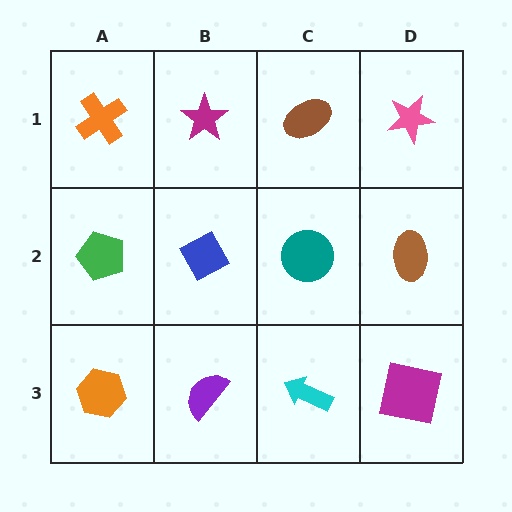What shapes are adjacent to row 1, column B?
A blue diamond (row 2, column B), an orange cross (row 1, column A), a brown ellipse (row 1, column C).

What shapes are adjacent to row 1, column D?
A brown ellipse (row 2, column D), a brown ellipse (row 1, column C).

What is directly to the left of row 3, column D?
A cyan arrow.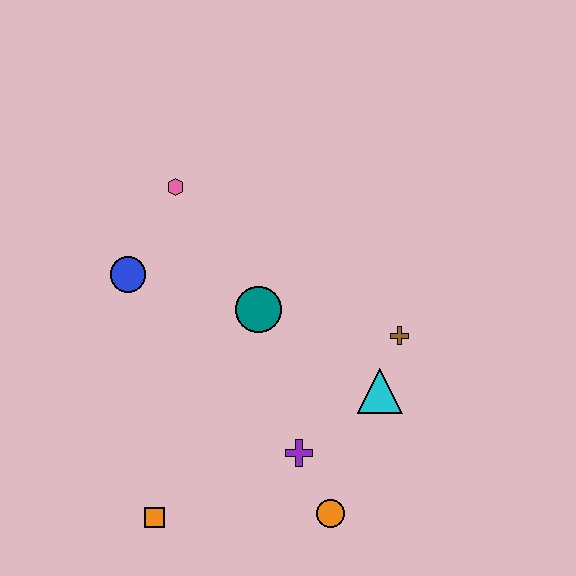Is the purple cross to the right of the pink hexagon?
Yes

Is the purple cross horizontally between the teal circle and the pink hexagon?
No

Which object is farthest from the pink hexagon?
The orange circle is farthest from the pink hexagon.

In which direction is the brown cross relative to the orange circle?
The brown cross is above the orange circle.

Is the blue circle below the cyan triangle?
No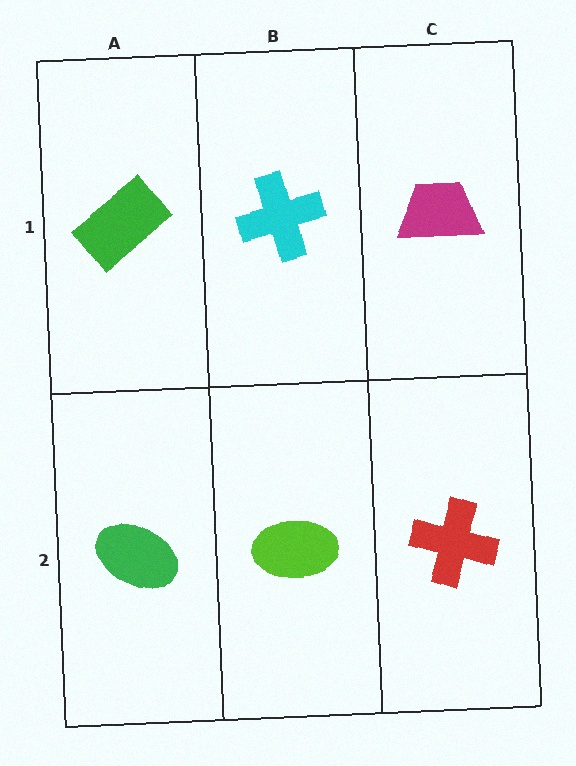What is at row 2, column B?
A lime ellipse.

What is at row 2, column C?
A red cross.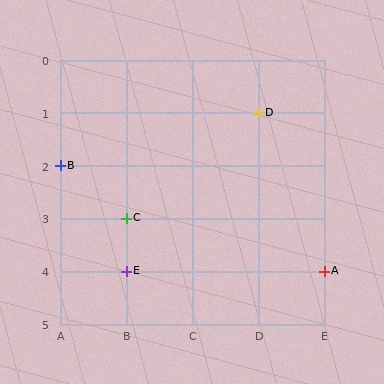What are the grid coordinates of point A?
Point A is at grid coordinates (E, 4).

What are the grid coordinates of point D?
Point D is at grid coordinates (D, 1).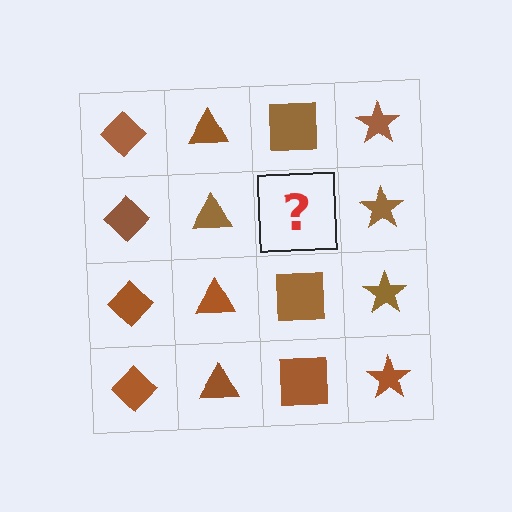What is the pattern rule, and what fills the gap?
The rule is that each column has a consistent shape. The gap should be filled with a brown square.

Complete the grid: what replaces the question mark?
The question mark should be replaced with a brown square.